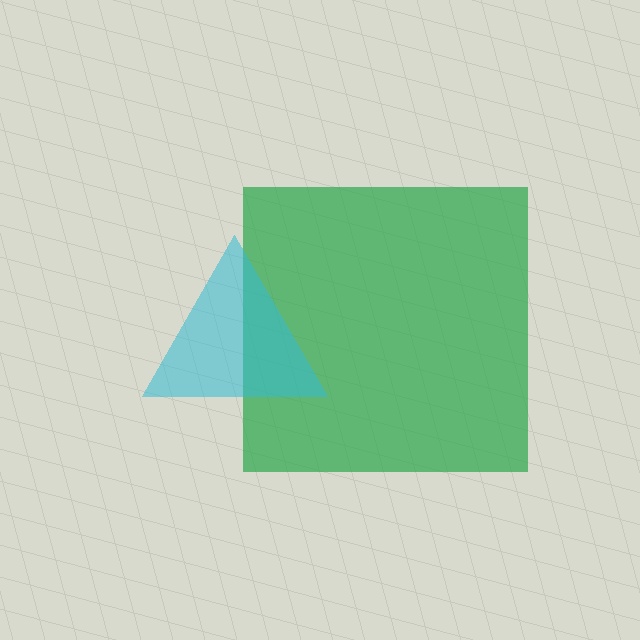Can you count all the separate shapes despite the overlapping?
Yes, there are 2 separate shapes.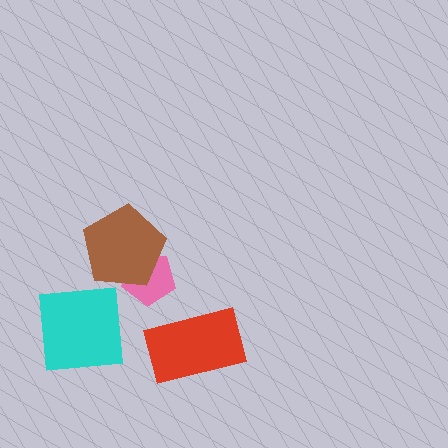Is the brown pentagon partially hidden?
No, no other shape covers it.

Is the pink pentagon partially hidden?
Yes, it is partially covered by another shape.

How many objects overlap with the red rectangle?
0 objects overlap with the red rectangle.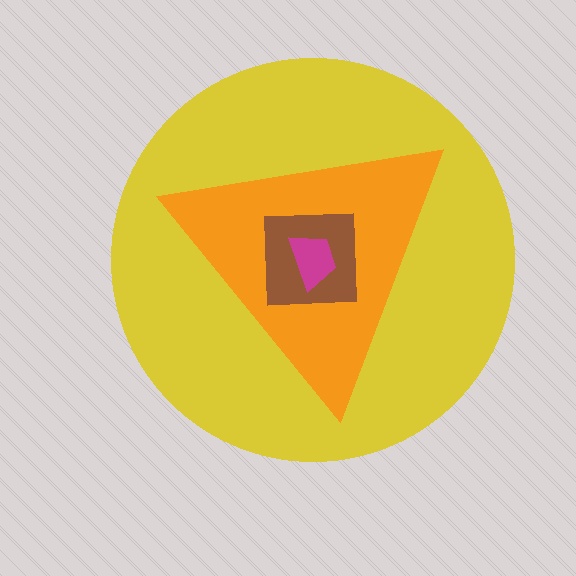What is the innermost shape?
The magenta trapezoid.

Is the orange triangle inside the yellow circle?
Yes.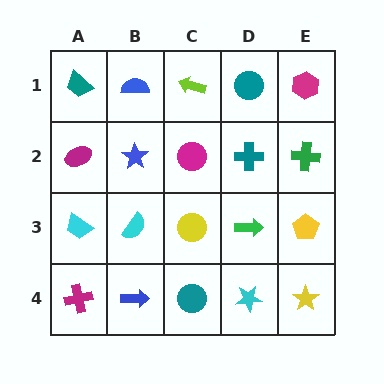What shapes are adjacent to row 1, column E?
A green cross (row 2, column E), a teal circle (row 1, column D).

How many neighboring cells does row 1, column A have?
2.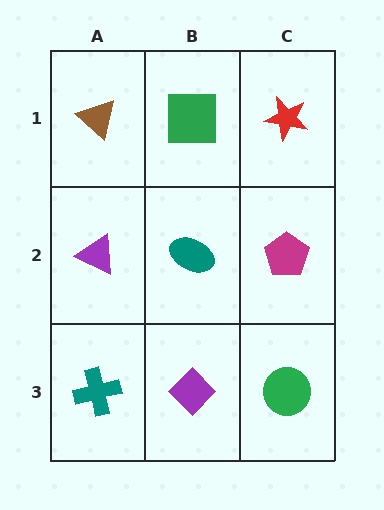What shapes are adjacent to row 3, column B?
A teal ellipse (row 2, column B), a teal cross (row 3, column A), a green circle (row 3, column C).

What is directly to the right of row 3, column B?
A green circle.